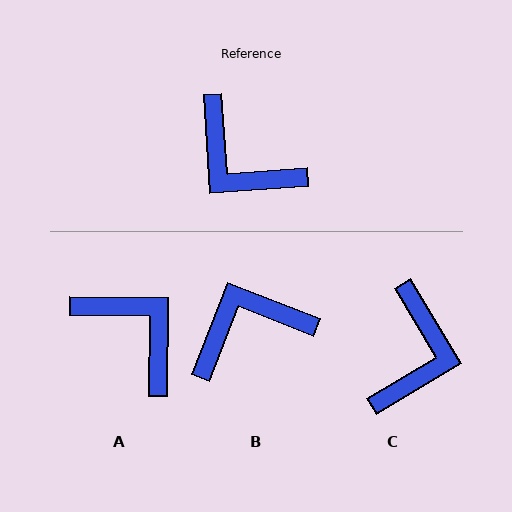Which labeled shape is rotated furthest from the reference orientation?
A, about 175 degrees away.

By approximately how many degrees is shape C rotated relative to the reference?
Approximately 117 degrees counter-clockwise.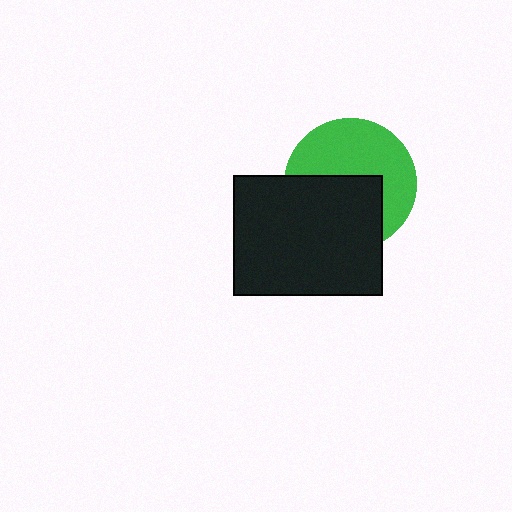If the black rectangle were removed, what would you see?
You would see the complete green circle.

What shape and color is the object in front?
The object in front is a black rectangle.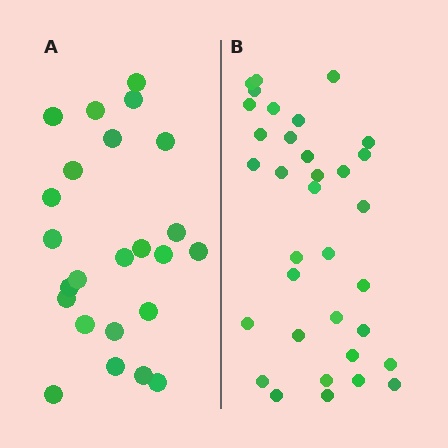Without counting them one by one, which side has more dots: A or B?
Region B (the right region) has more dots.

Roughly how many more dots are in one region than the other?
Region B has roughly 10 or so more dots than region A.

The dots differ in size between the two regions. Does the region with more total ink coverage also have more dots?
No. Region A has more total ink coverage because its dots are larger, but region B actually contains more individual dots. Total area can be misleading — the number of items is what matters here.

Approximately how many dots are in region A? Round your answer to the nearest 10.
About 20 dots. (The exact count is 24, which rounds to 20.)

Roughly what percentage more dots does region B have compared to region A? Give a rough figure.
About 40% more.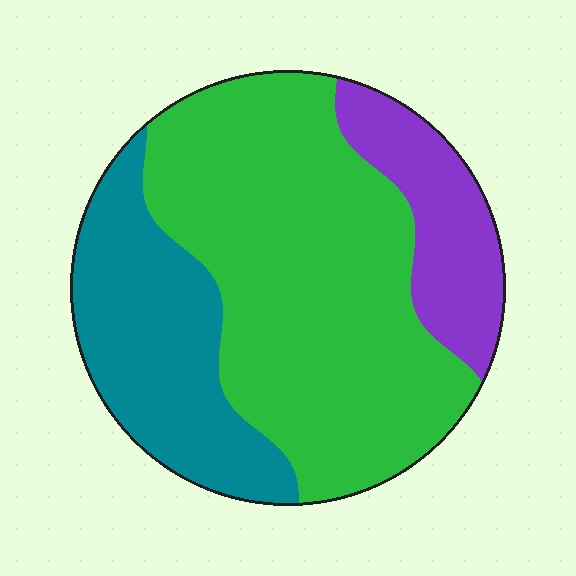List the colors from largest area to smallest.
From largest to smallest: green, teal, purple.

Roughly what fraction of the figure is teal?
Teal covers roughly 25% of the figure.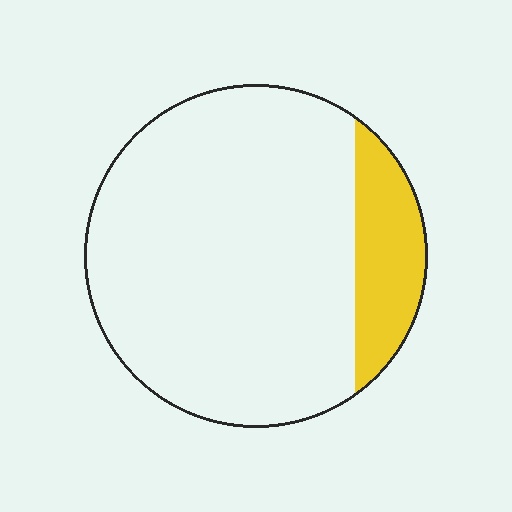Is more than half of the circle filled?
No.